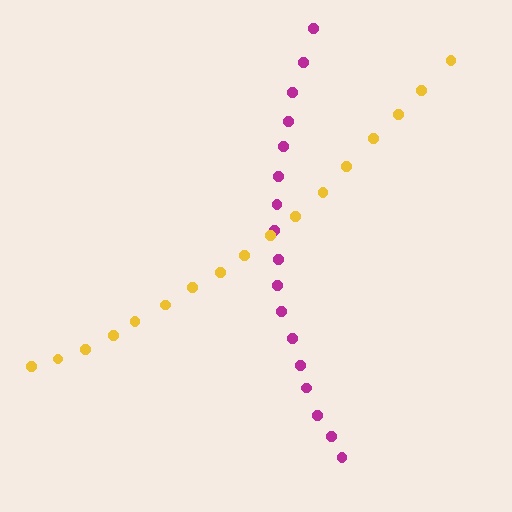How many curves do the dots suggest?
There are 2 distinct paths.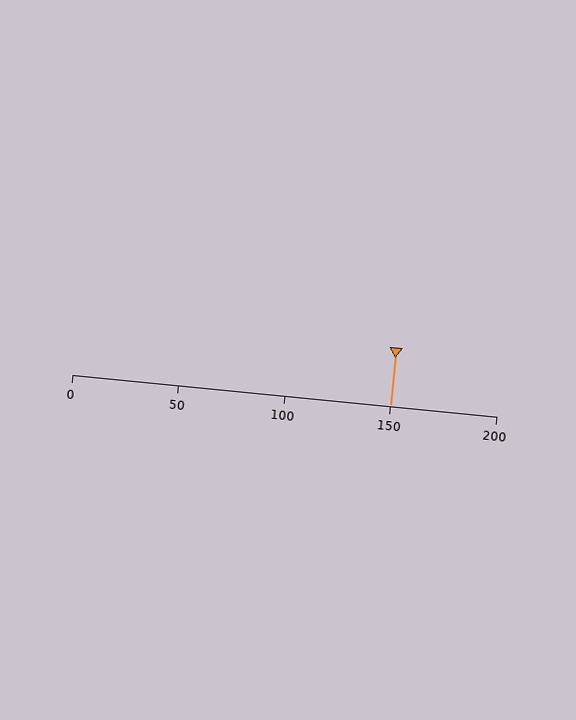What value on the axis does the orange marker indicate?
The marker indicates approximately 150.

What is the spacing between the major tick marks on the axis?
The major ticks are spaced 50 apart.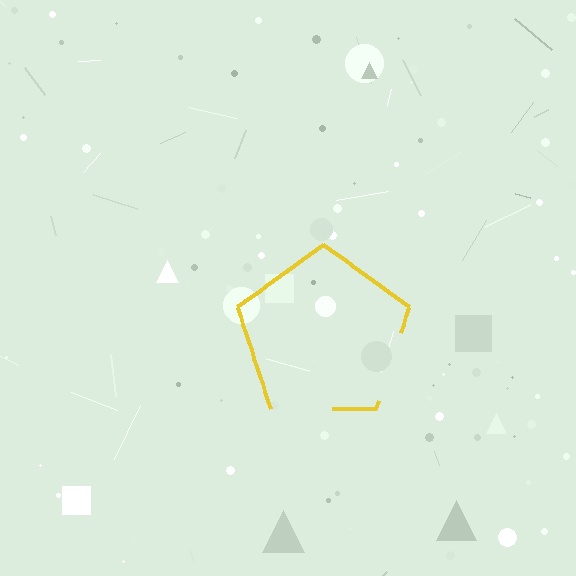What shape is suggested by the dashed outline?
The dashed outline suggests a pentagon.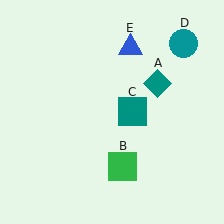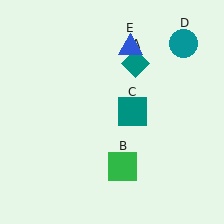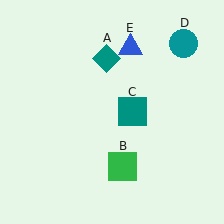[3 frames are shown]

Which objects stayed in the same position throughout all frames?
Green square (object B) and teal square (object C) and teal circle (object D) and blue triangle (object E) remained stationary.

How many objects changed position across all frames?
1 object changed position: teal diamond (object A).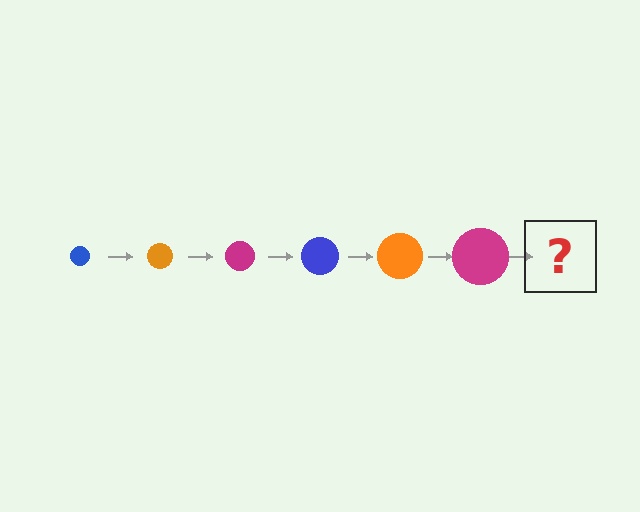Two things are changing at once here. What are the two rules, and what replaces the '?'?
The two rules are that the circle grows larger each step and the color cycles through blue, orange, and magenta. The '?' should be a blue circle, larger than the previous one.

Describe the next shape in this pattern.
It should be a blue circle, larger than the previous one.